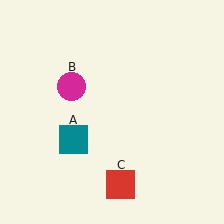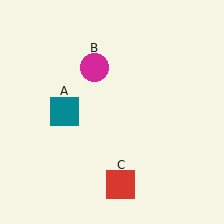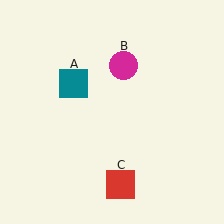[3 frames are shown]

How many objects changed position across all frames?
2 objects changed position: teal square (object A), magenta circle (object B).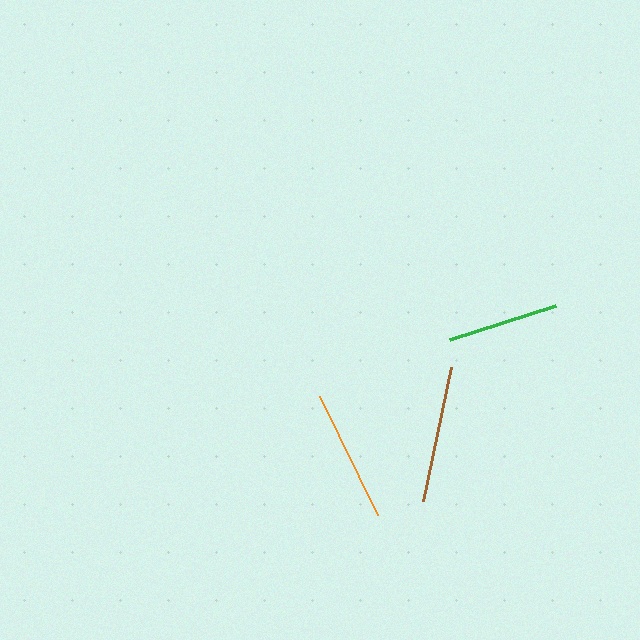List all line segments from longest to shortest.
From longest to shortest: brown, orange, green.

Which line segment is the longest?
The brown line is the longest at approximately 137 pixels.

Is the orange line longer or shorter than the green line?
The orange line is longer than the green line.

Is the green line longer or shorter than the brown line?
The brown line is longer than the green line.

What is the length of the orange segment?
The orange segment is approximately 132 pixels long.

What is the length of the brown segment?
The brown segment is approximately 137 pixels long.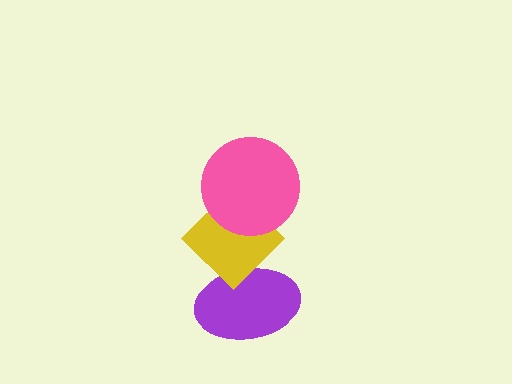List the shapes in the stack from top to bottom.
From top to bottom: the pink circle, the yellow diamond, the purple ellipse.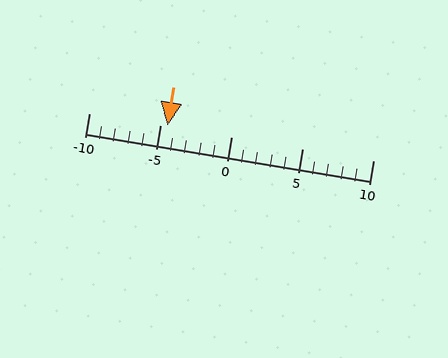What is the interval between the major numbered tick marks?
The major tick marks are spaced 5 units apart.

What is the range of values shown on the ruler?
The ruler shows values from -10 to 10.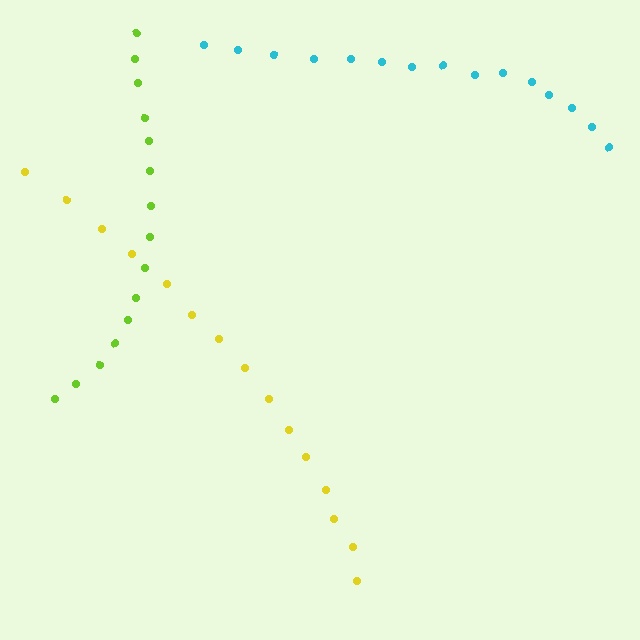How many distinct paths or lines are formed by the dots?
There are 3 distinct paths.